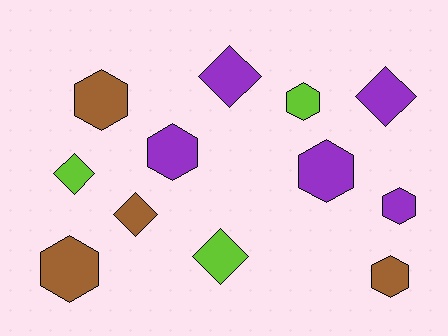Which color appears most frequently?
Purple, with 5 objects.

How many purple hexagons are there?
There are 3 purple hexagons.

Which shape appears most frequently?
Hexagon, with 7 objects.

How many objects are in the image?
There are 12 objects.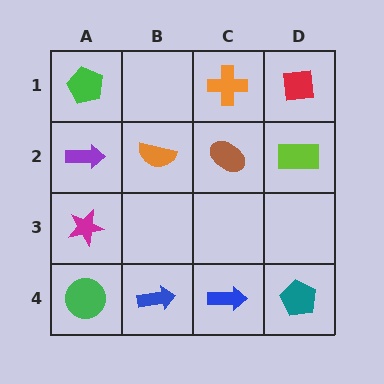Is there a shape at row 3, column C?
No, that cell is empty.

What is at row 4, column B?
A blue arrow.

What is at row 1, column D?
A red square.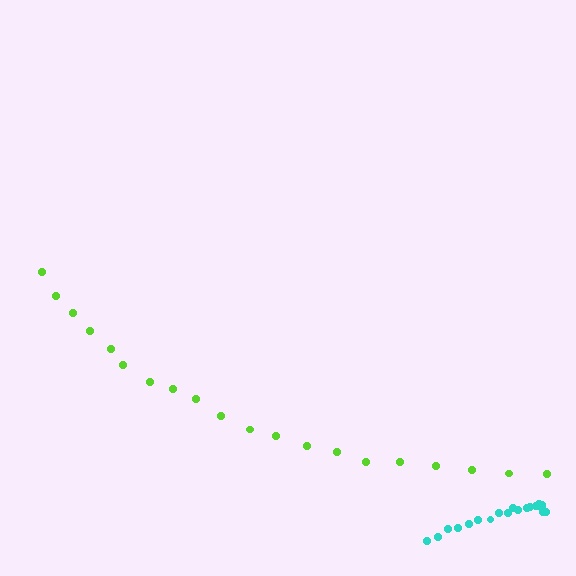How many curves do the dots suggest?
There are 2 distinct paths.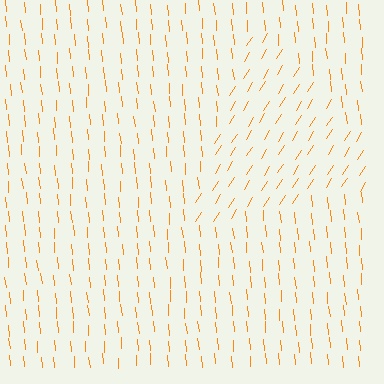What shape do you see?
I see a triangle.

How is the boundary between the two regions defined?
The boundary is defined purely by a change in line orientation (approximately 37 degrees difference). All lines are the same color and thickness.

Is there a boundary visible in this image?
Yes, there is a texture boundary formed by a change in line orientation.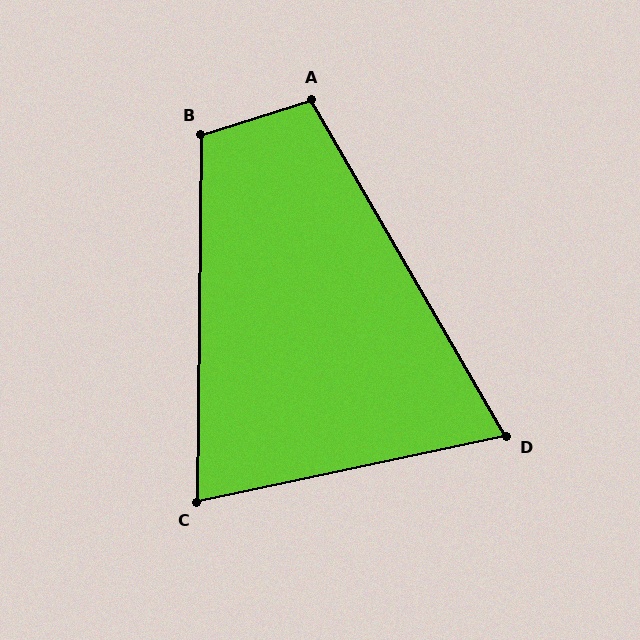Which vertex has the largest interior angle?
B, at approximately 108 degrees.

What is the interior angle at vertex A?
Approximately 103 degrees (obtuse).